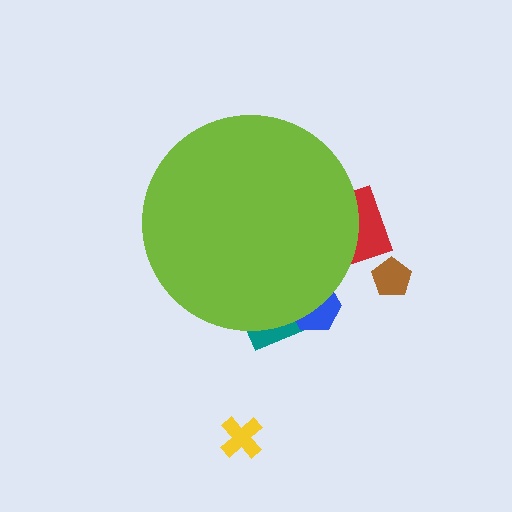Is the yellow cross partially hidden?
No, the yellow cross is fully visible.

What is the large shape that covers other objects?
A lime circle.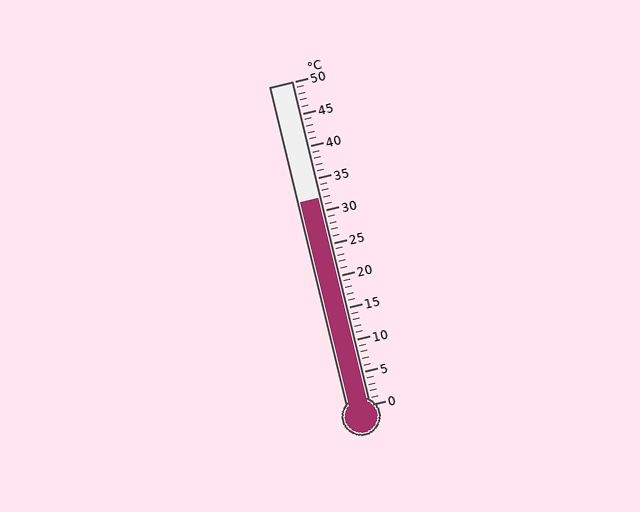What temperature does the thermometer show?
The thermometer shows approximately 32°C.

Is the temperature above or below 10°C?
The temperature is above 10°C.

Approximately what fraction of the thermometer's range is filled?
The thermometer is filled to approximately 65% of its range.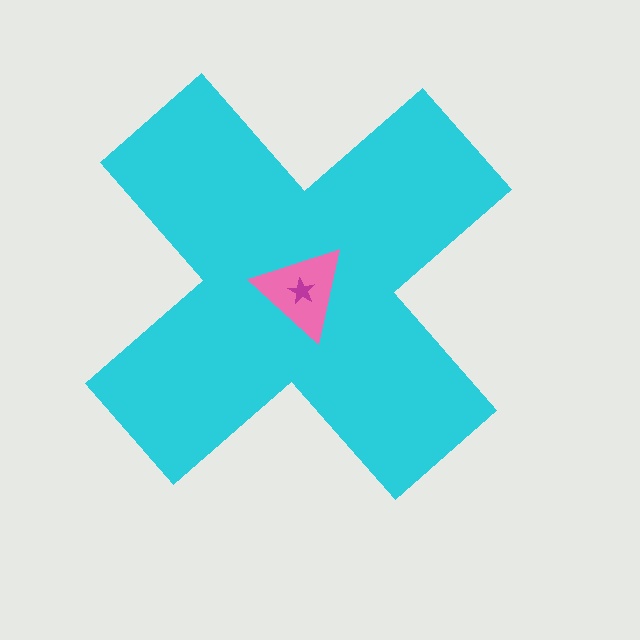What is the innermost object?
The magenta star.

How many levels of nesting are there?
3.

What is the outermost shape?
The cyan cross.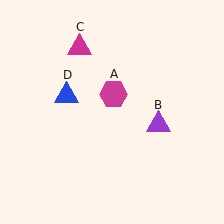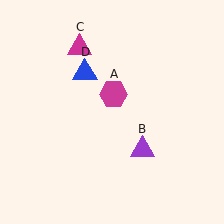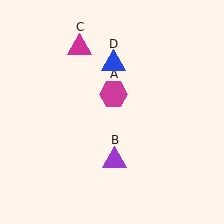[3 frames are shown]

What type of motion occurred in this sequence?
The purple triangle (object B), blue triangle (object D) rotated clockwise around the center of the scene.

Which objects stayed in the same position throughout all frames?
Magenta hexagon (object A) and magenta triangle (object C) remained stationary.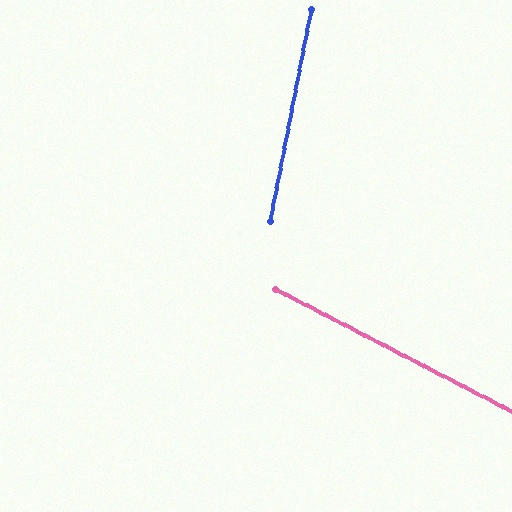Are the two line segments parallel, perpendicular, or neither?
Neither parallel nor perpendicular — they differ by about 74°.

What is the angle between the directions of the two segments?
Approximately 74 degrees.